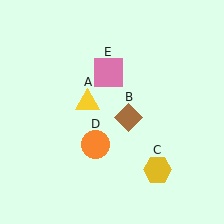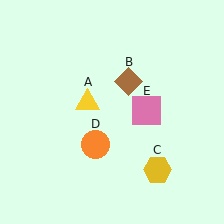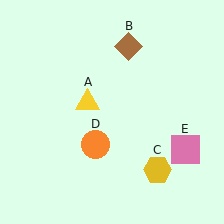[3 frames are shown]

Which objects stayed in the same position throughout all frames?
Yellow triangle (object A) and yellow hexagon (object C) and orange circle (object D) remained stationary.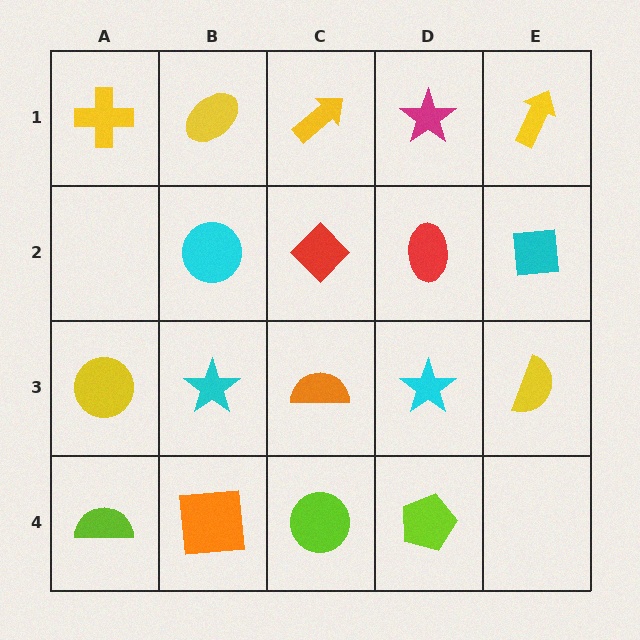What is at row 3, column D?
A cyan star.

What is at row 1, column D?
A magenta star.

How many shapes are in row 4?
4 shapes.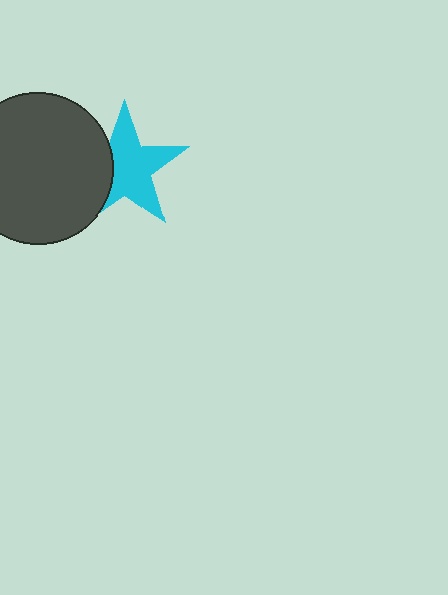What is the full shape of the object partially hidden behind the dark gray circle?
The partially hidden object is a cyan star.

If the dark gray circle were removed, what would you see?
You would see the complete cyan star.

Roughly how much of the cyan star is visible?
Most of it is visible (roughly 70%).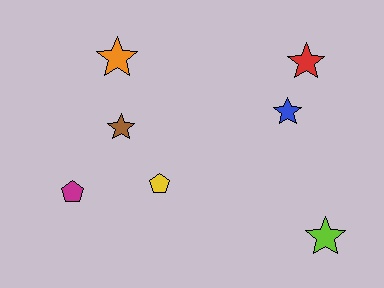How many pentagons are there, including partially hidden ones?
There are 2 pentagons.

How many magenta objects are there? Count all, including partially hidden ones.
There is 1 magenta object.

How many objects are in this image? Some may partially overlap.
There are 7 objects.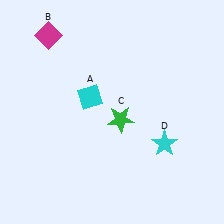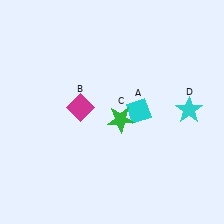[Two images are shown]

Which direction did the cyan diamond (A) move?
The cyan diamond (A) moved right.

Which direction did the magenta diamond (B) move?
The magenta diamond (B) moved down.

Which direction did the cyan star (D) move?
The cyan star (D) moved up.